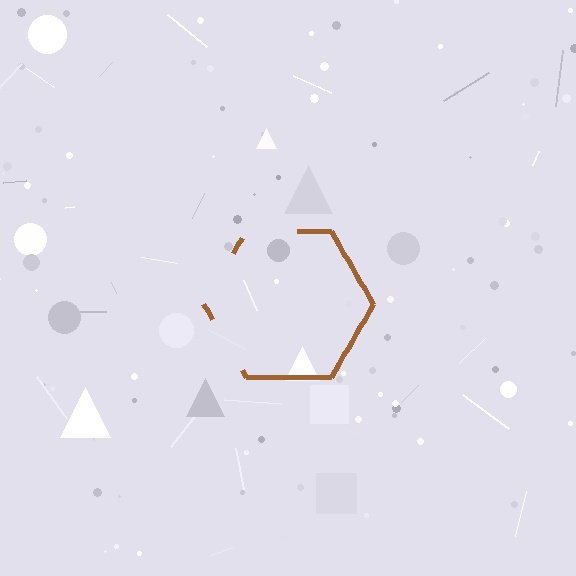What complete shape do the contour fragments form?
The contour fragments form a hexagon.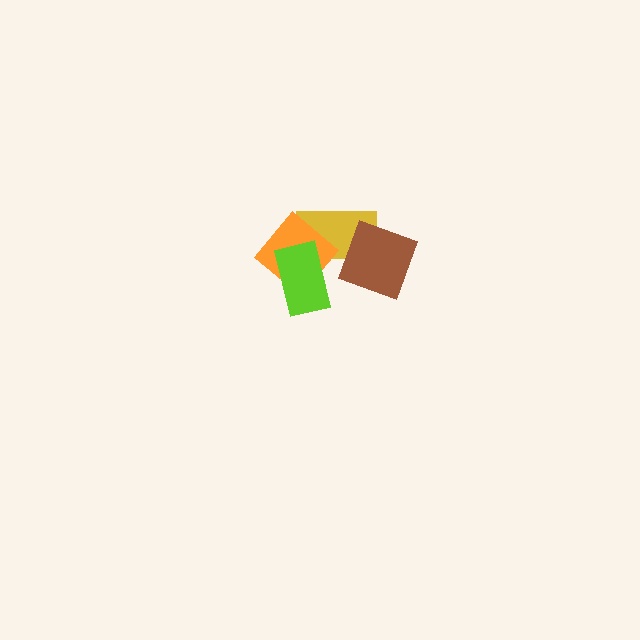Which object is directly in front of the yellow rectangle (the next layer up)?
The orange diamond is directly in front of the yellow rectangle.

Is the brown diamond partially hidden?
No, no other shape covers it.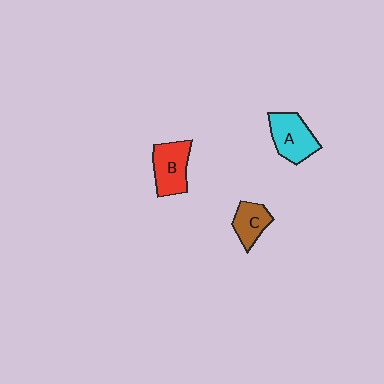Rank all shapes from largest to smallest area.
From largest to smallest: A (cyan), B (red), C (brown).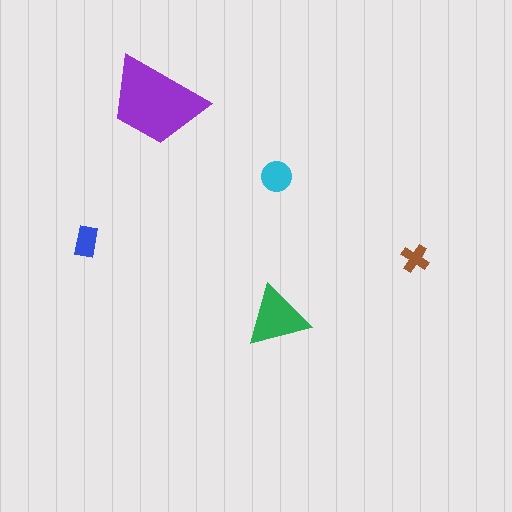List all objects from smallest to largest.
The brown cross, the blue rectangle, the cyan circle, the green triangle, the purple trapezoid.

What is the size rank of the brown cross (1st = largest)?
5th.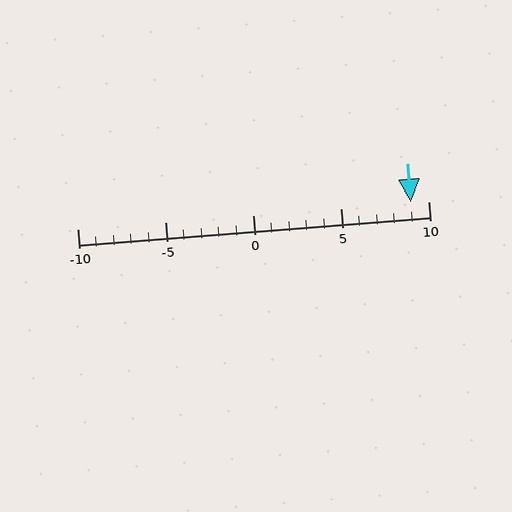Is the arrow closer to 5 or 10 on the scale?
The arrow is closer to 10.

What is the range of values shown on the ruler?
The ruler shows values from -10 to 10.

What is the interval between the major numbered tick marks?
The major tick marks are spaced 5 units apart.